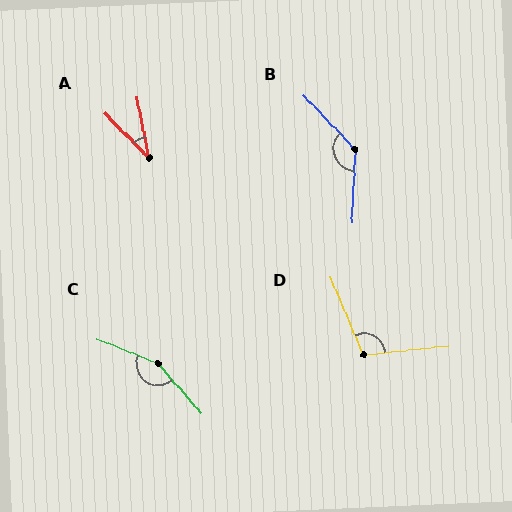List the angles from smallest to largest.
A (34°), D (107°), B (134°), C (153°).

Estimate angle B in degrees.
Approximately 134 degrees.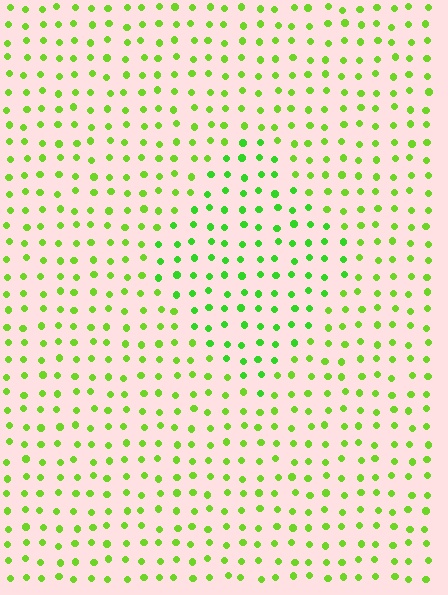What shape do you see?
I see a diamond.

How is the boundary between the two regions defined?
The boundary is defined purely by a slight shift in hue (about 21 degrees). Spacing, size, and orientation are identical on both sides.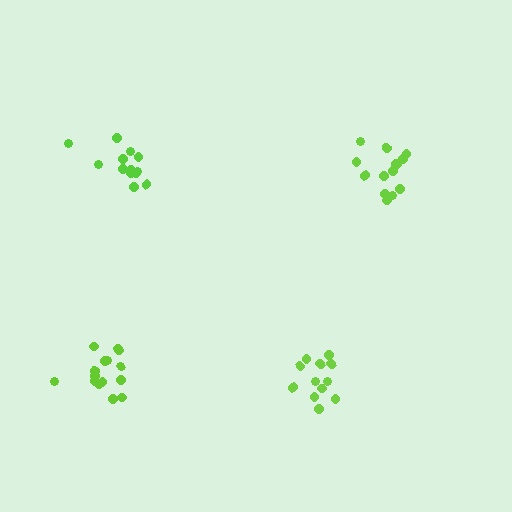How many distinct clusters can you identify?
There are 4 distinct clusters.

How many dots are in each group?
Group 1: 13 dots, Group 2: 15 dots, Group 3: 12 dots, Group 4: 14 dots (54 total).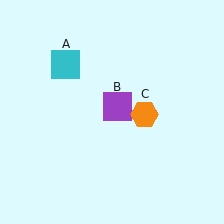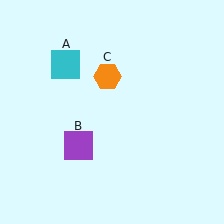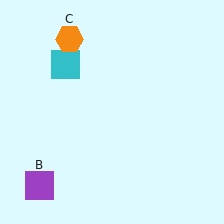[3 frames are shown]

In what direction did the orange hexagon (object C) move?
The orange hexagon (object C) moved up and to the left.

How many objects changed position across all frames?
2 objects changed position: purple square (object B), orange hexagon (object C).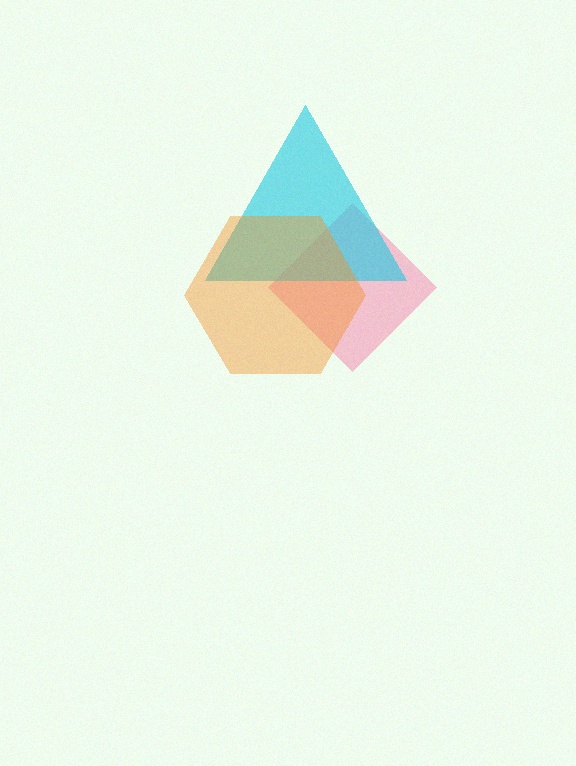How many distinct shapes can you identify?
There are 3 distinct shapes: a pink diamond, a cyan triangle, an orange hexagon.